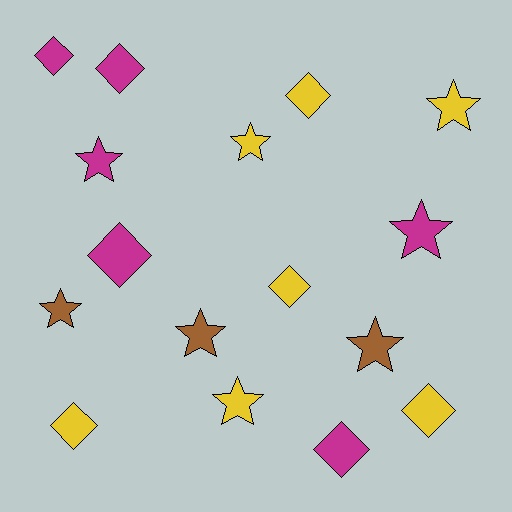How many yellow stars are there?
There are 3 yellow stars.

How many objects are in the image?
There are 16 objects.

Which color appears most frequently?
Yellow, with 7 objects.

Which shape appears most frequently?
Diamond, with 8 objects.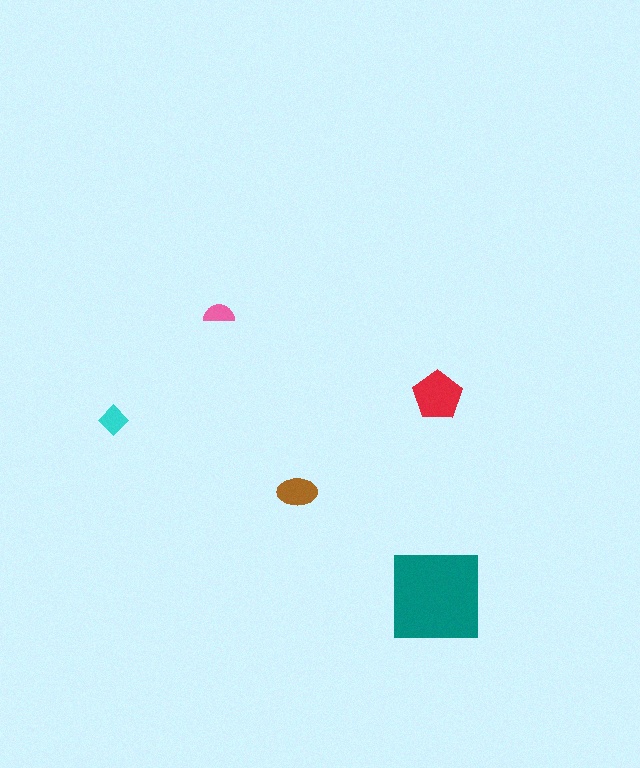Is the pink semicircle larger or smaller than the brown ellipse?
Smaller.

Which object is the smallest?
The pink semicircle.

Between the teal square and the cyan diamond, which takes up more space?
The teal square.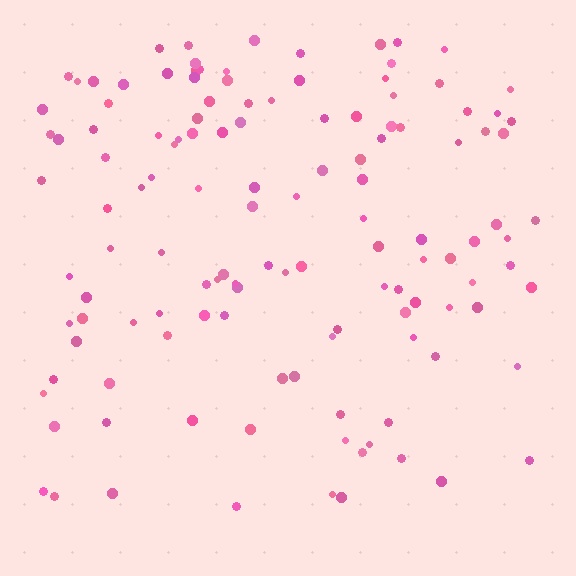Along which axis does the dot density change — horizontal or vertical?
Vertical.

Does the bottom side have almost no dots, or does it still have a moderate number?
Still a moderate number, just noticeably fewer than the top.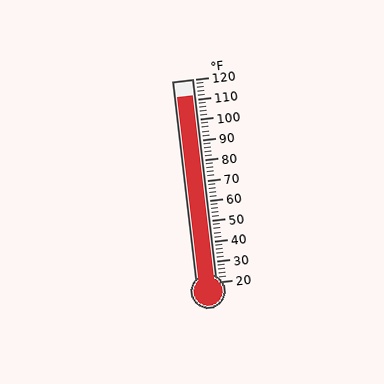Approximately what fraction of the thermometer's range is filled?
The thermometer is filled to approximately 90% of its range.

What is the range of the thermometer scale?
The thermometer scale ranges from 20°F to 120°F.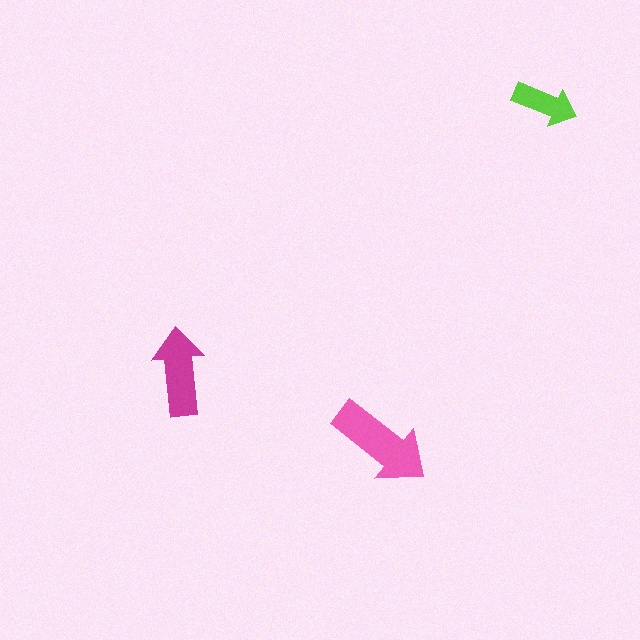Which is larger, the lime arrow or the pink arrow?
The pink one.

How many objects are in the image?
There are 3 objects in the image.